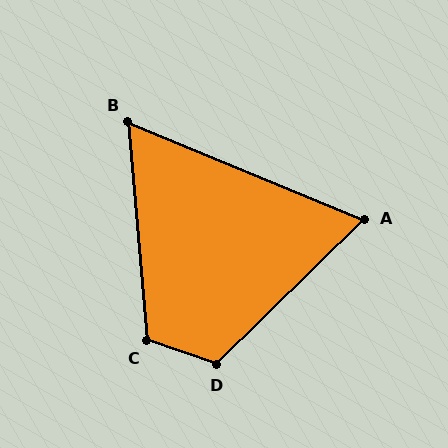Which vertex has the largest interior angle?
D, at approximately 117 degrees.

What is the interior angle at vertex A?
Approximately 67 degrees (acute).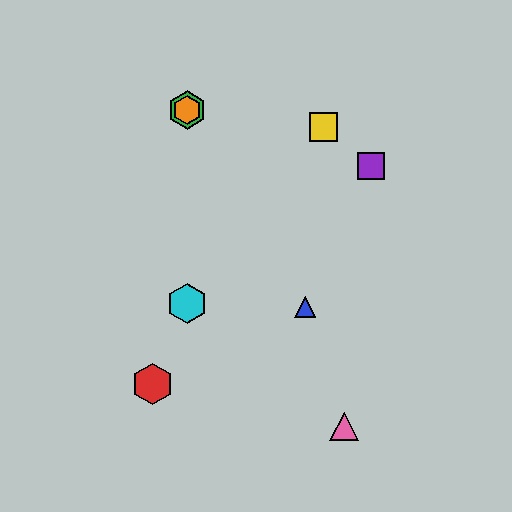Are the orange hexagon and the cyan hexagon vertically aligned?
Yes, both are at x≈187.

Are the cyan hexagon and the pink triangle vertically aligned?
No, the cyan hexagon is at x≈187 and the pink triangle is at x≈344.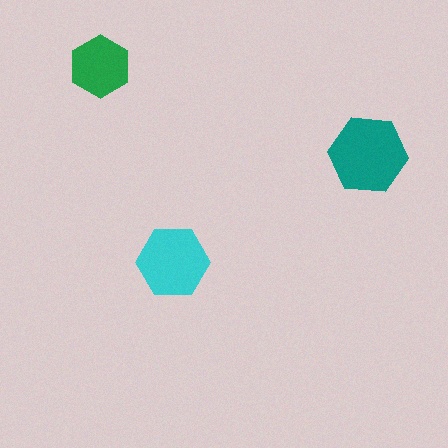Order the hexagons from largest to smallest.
the teal one, the cyan one, the green one.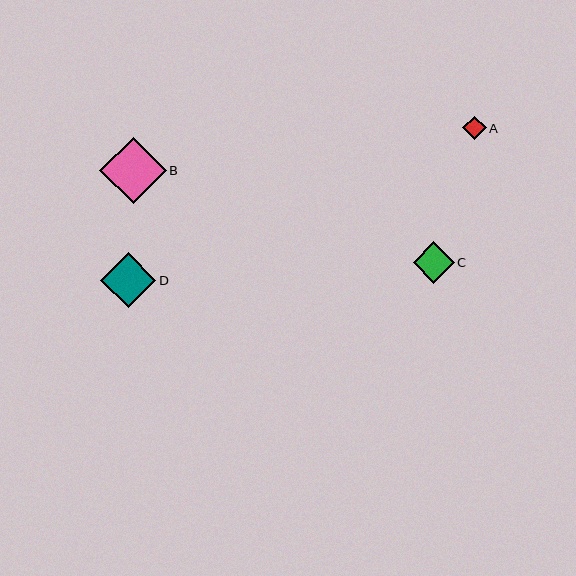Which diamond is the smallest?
Diamond A is the smallest with a size of approximately 24 pixels.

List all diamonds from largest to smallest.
From largest to smallest: B, D, C, A.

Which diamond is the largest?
Diamond B is the largest with a size of approximately 66 pixels.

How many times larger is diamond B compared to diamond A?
Diamond B is approximately 2.8 times the size of diamond A.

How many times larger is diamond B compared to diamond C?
Diamond B is approximately 1.6 times the size of diamond C.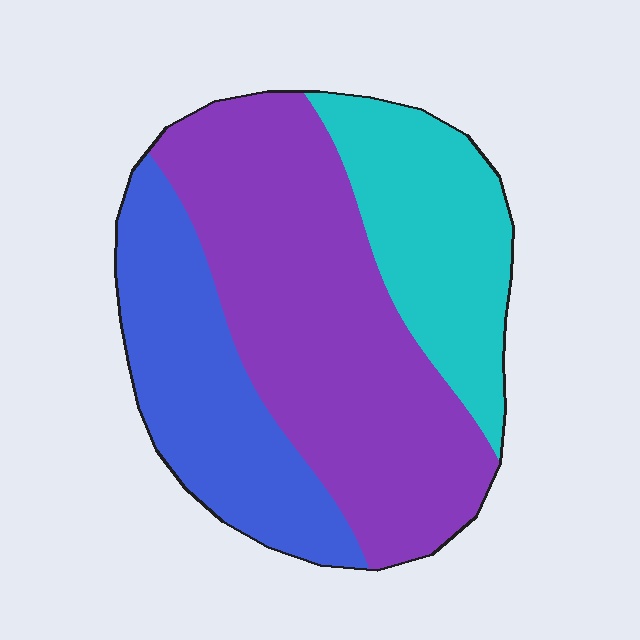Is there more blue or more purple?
Purple.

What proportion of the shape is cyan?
Cyan covers around 25% of the shape.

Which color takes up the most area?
Purple, at roughly 50%.